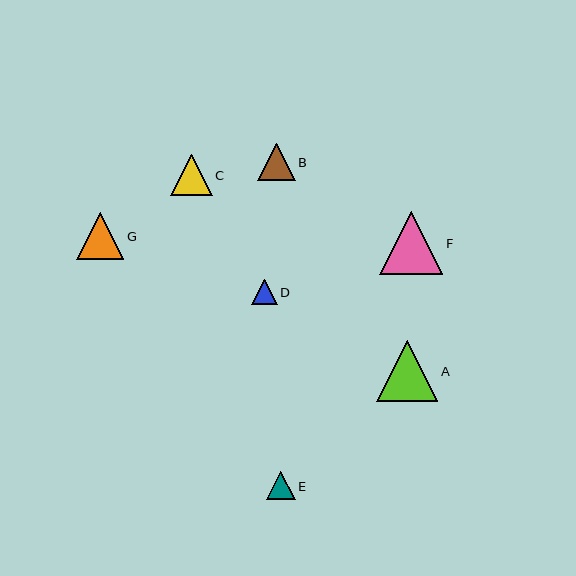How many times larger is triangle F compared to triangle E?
Triangle F is approximately 2.2 times the size of triangle E.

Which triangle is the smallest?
Triangle D is the smallest with a size of approximately 26 pixels.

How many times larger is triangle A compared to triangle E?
Triangle A is approximately 2.2 times the size of triangle E.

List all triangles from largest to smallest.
From largest to smallest: F, A, G, C, B, E, D.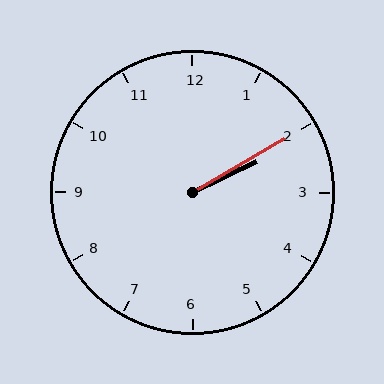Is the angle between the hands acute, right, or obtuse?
It is acute.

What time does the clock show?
2:10.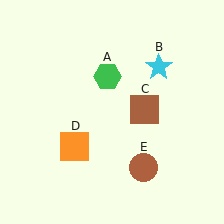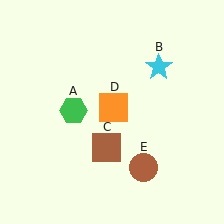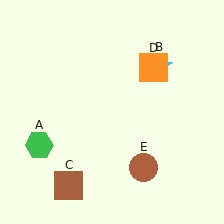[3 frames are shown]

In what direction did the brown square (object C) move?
The brown square (object C) moved down and to the left.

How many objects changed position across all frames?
3 objects changed position: green hexagon (object A), brown square (object C), orange square (object D).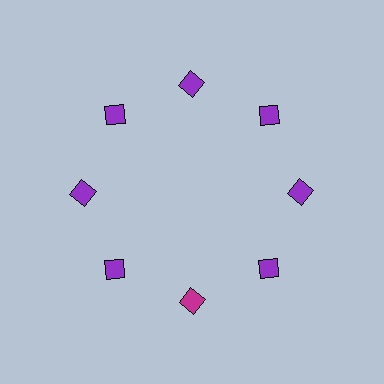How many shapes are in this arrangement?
There are 8 shapes arranged in a ring pattern.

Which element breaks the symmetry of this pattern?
The magenta diamond at roughly the 6 o'clock position breaks the symmetry. All other shapes are purple diamonds.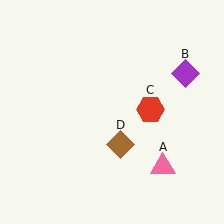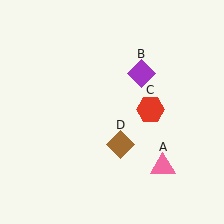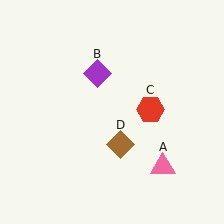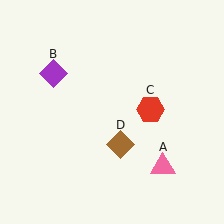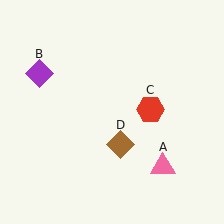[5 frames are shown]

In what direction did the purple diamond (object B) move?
The purple diamond (object B) moved left.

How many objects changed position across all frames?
1 object changed position: purple diamond (object B).